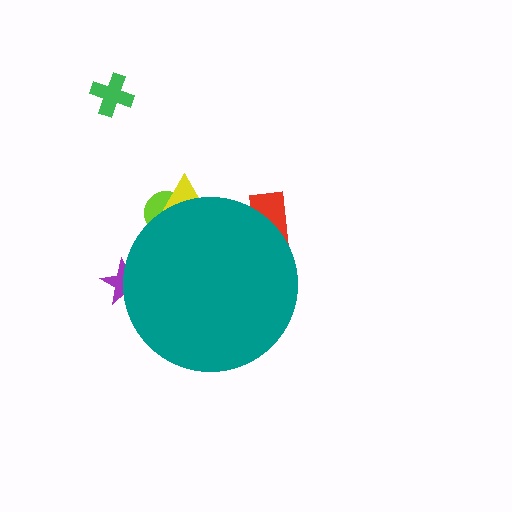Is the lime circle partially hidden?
Yes, the lime circle is partially hidden behind the teal circle.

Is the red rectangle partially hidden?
Yes, the red rectangle is partially hidden behind the teal circle.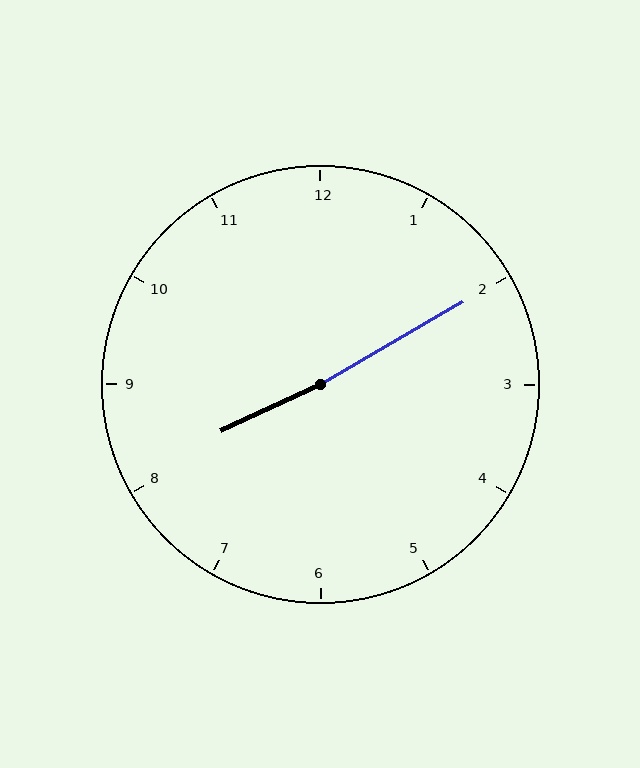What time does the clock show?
8:10.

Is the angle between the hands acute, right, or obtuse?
It is obtuse.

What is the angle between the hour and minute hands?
Approximately 175 degrees.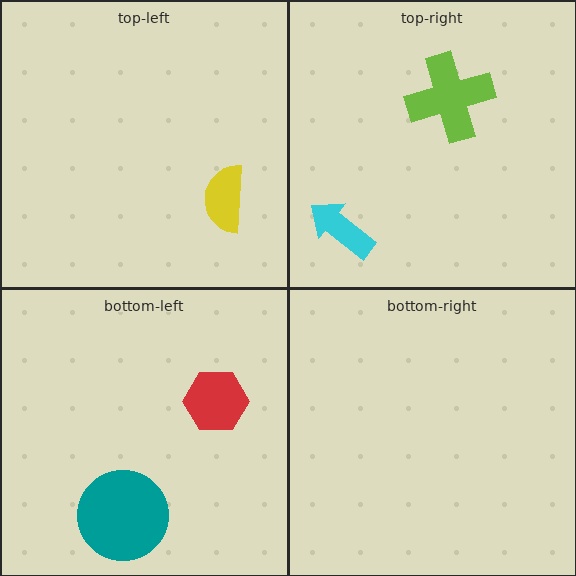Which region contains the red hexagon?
The bottom-left region.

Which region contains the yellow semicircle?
The top-left region.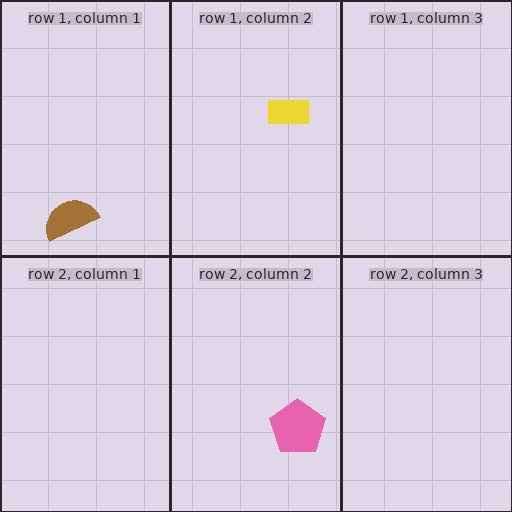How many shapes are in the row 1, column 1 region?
1.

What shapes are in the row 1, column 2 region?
The yellow rectangle.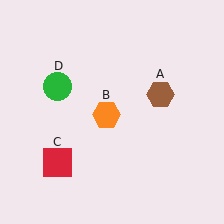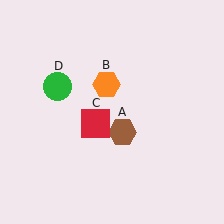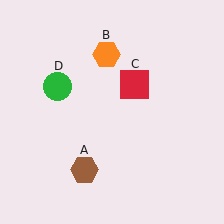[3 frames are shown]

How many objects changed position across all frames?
3 objects changed position: brown hexagon (object A), orange hexagon (object B), red square (object C).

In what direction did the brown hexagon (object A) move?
The brown hexagon (object A) moved down and to the left.